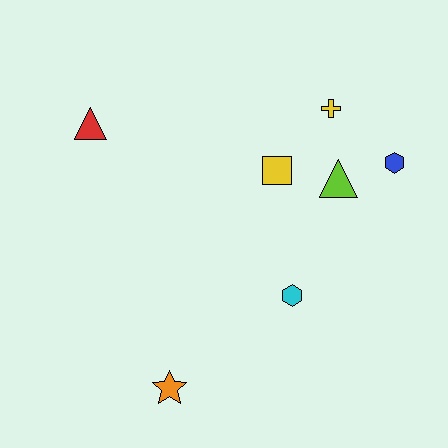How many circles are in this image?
There are no circles.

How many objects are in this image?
There are 7 objects.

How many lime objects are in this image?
There is 1 lime object.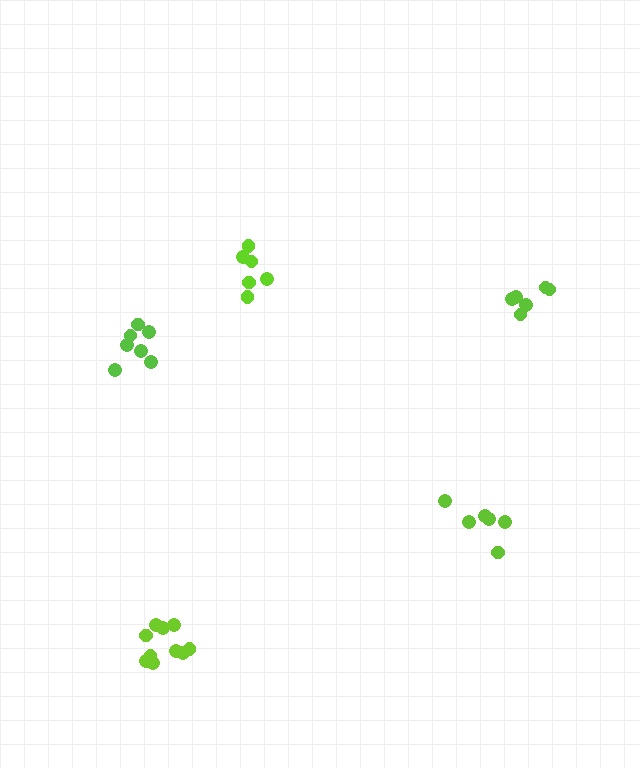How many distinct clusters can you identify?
There are 5 distinct clusters.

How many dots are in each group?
Group 1: 6 dots, Group 2: 7 dots, Group 3: 10 dots, Group 4: 6 dots, Group 5: 6 dots (35 total).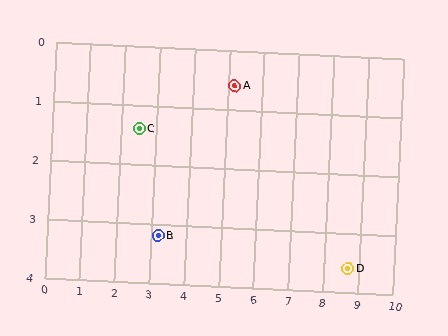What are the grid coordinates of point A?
Point A is at approximately (5.2, 0.6).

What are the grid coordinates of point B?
Point B is at approximately (3.2, 3.2).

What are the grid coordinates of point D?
Point D is at approximately (8.7, 3.6).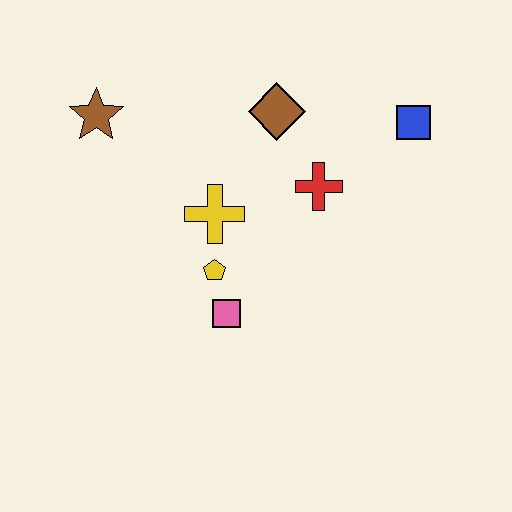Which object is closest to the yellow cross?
The yellow pentagon is closest to the yellow cross.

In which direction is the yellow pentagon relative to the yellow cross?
The yellow pentagon is below the yellow cross.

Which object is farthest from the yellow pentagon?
The blue square is farthest from the yellow pentagon.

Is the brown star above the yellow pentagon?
Yes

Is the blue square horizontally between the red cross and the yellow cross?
No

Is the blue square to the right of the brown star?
Yes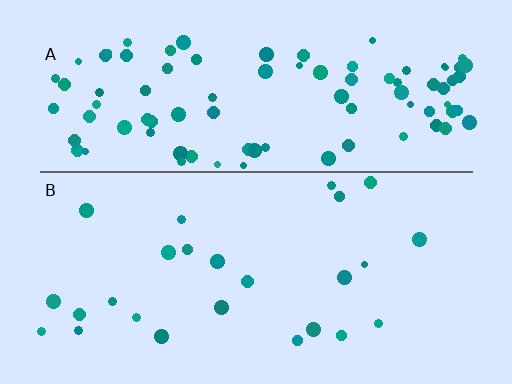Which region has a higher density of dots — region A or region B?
A (the top).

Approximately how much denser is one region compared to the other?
Approximately 3.8× — region A over region B.